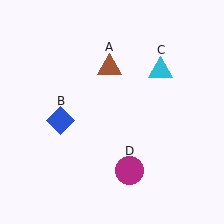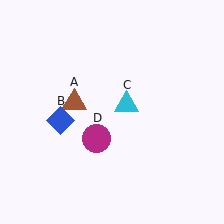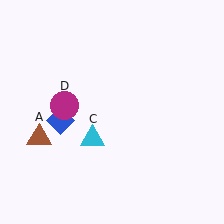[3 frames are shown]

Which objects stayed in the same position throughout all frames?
Blue diamond (object B) remained stationary.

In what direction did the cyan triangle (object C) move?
The cyan triangle (object C) moved down and to the left.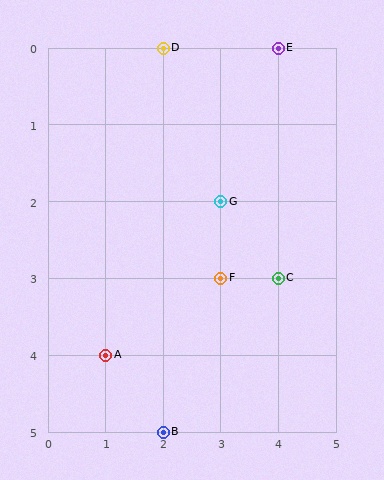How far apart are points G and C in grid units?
Points G and C are 1 column and 1 row apart (about 1.4 grid units diagonally).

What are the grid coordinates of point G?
Point G is at grid coordinates (3, 2).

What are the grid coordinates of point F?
Point F is at grid coordinates (3, 3).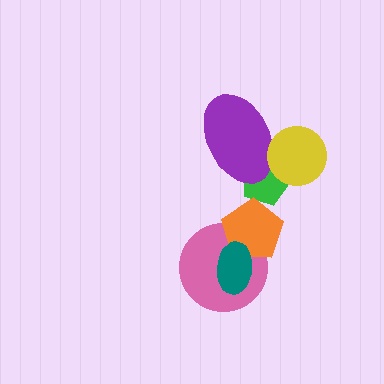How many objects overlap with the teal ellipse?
2 objects overlap with the teal ellipse.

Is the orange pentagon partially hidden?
Yes, it is partially covered by another shape.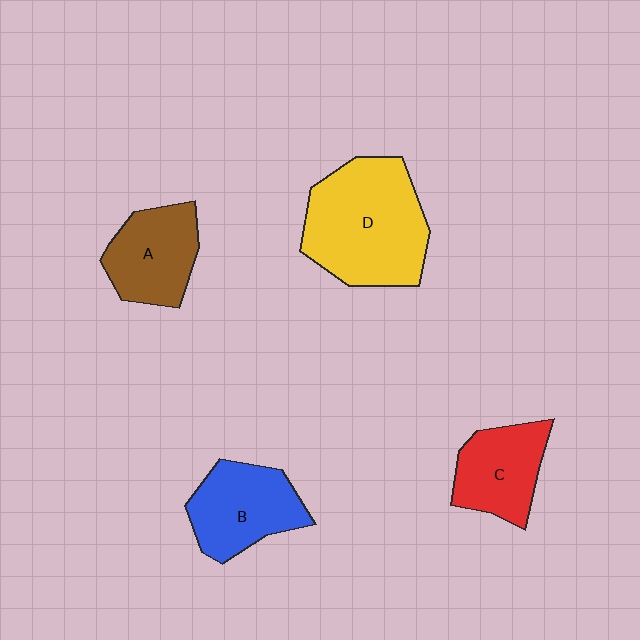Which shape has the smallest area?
Shape C (red).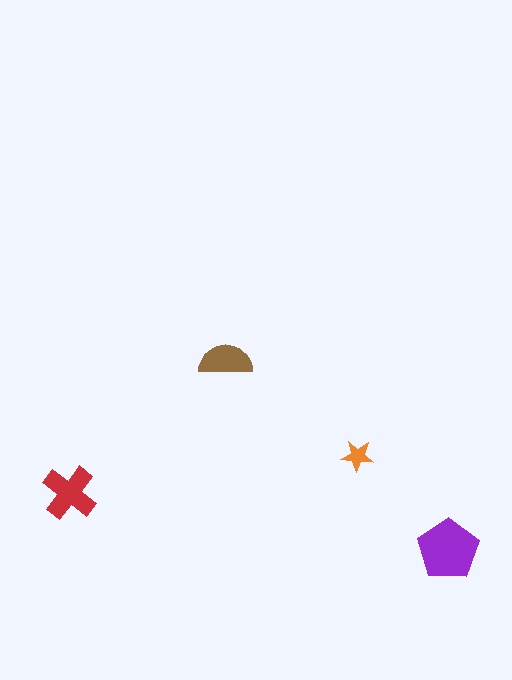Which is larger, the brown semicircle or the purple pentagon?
The purple pentagon.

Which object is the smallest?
The orange star.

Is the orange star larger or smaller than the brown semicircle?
Smaller.